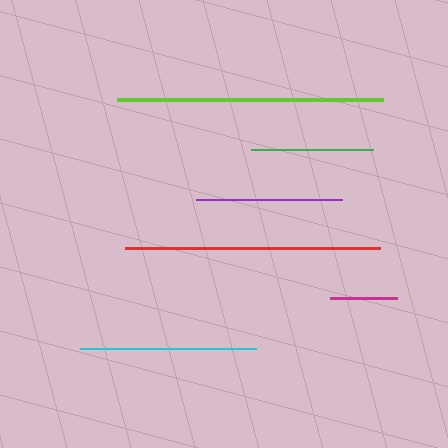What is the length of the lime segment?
The lime segment is approximately 266 pixels long.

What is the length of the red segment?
The red segment is approximately 255 pixels long.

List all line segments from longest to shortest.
From longest to shortest: lime, red, cyan, purple, green, magenta.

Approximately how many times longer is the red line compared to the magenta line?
The red line is approximately 3.8 times the length of the magenta line.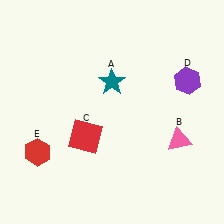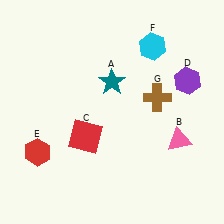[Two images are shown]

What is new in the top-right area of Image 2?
A cyan hexagon (F) was added in the top-right area of Image 2.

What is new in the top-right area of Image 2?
A brown cross (G) was added in the top-right area of Image 2.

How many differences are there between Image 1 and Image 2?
There are 2 differences between the two images.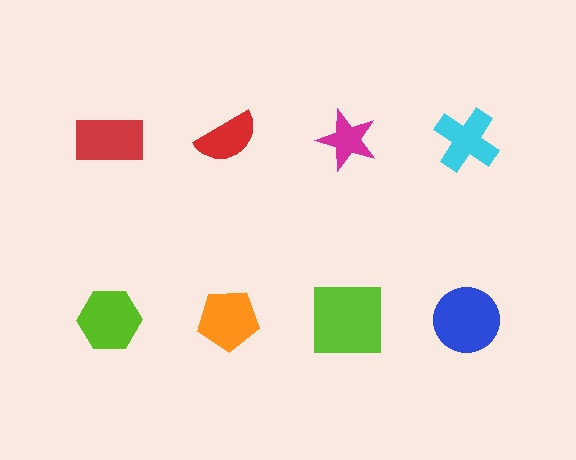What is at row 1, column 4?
A cyan cross.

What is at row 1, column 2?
A red semicircle.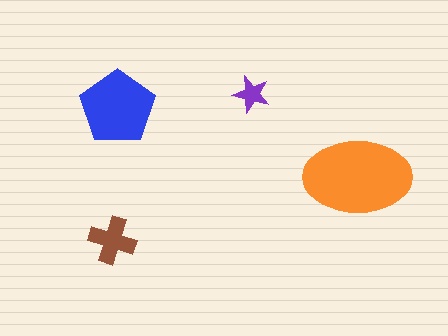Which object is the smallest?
The purple star.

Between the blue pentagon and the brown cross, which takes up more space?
The blue pentagon.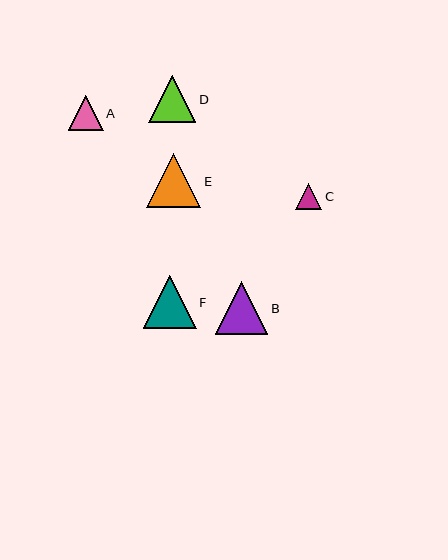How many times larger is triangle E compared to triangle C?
Triangle E is approximately 2.1 times the size of triangle C.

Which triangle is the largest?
Triangle E is the largest with a size of approximately 54 pixels.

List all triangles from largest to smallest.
From largest to smallest: E, B, F, D, A, C.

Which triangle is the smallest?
Triangle C is the smallest with a size of approximately 26 pixels.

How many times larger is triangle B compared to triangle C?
Triangle B is approximately 2.0 times the size of triangle C.